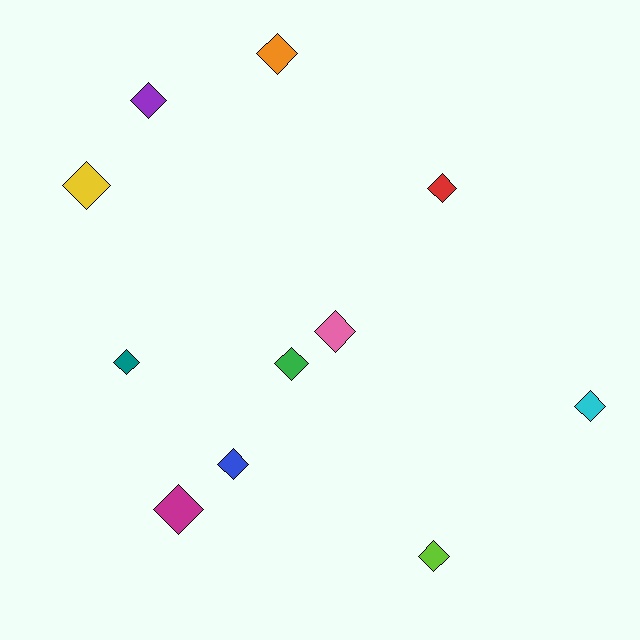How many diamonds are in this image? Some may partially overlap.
There are 11 diamonds.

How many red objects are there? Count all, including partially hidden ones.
There is 1 red object.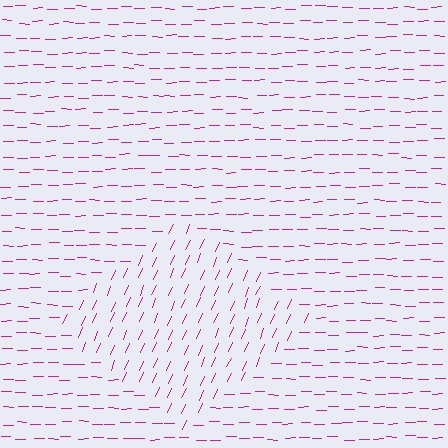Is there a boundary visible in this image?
Yes, there is a texture boundary formed by a change in line orientation.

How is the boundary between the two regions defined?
The boundary is defined purely by a change in line orientation (approximately 66 degrees difference). All lines are the same color and thickness.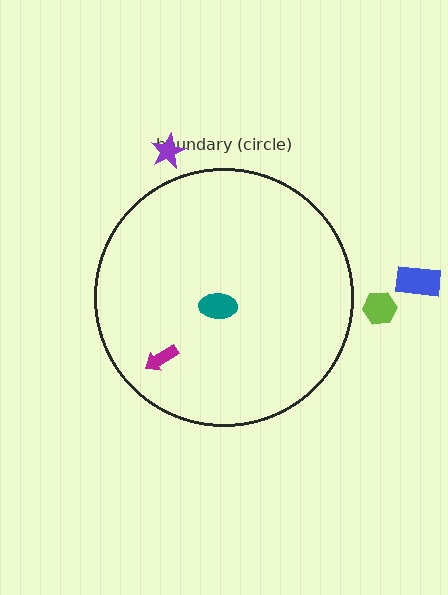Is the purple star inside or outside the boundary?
Outside.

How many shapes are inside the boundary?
2 inside, 3 outside.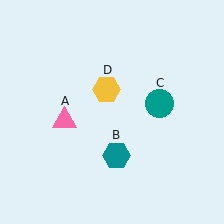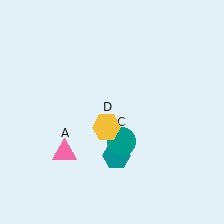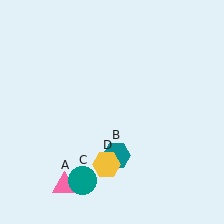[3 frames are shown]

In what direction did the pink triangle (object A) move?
The pink triangle (object A) moved down.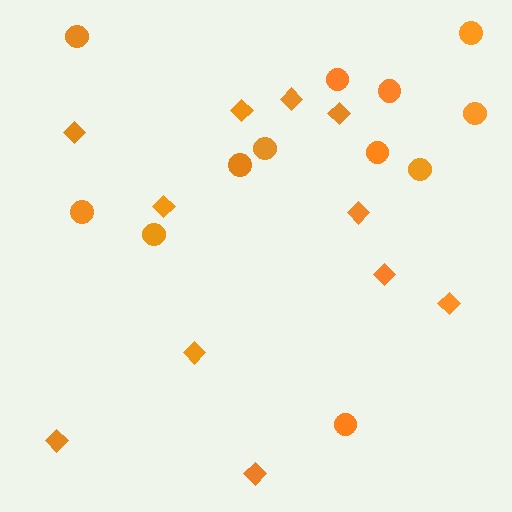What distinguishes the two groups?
There are 2 groups: one group of circles (12) and one group of diamonds (11).